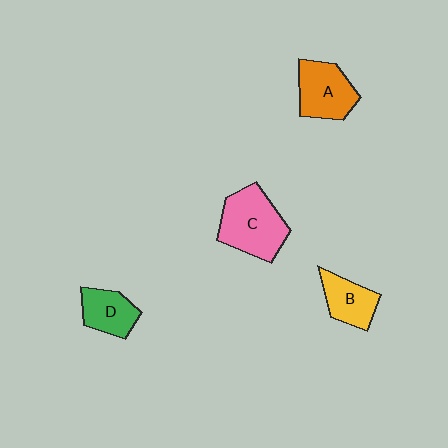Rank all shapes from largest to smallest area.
From largest to smallest: C (pink), A (orange), B (yellow), D (green).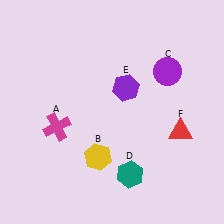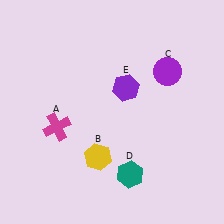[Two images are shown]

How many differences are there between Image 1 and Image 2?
There is 1 difference between the two images.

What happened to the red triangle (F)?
The red triangle (F) was removed in Image 2. It was in the bottom-right area of Image 1.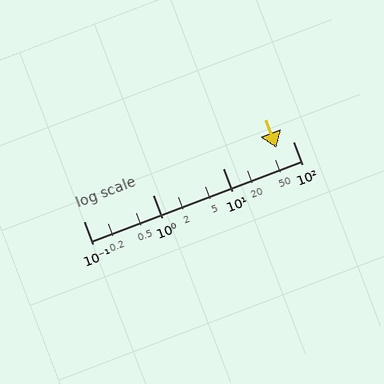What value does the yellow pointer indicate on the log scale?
The pointer indicates approximately 59.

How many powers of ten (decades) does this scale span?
The scale spans 3 decades, from 0.1 to 100.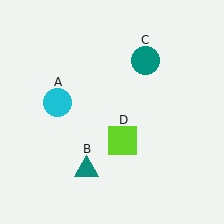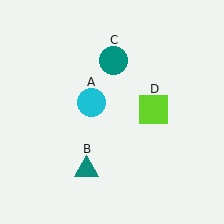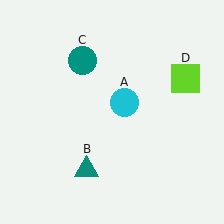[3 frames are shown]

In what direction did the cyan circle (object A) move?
The cyan circle (object A) moved right.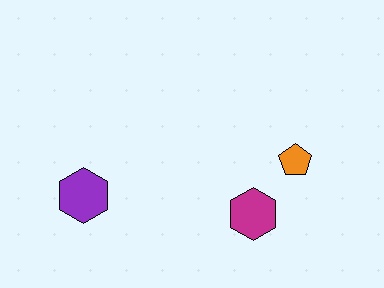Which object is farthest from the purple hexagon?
The orange pentagon is farthest from the purple hexagon.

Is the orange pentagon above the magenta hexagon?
Yes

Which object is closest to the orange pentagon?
The magenta hexagon is closest to the orange pentagon.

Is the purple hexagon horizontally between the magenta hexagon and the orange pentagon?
No